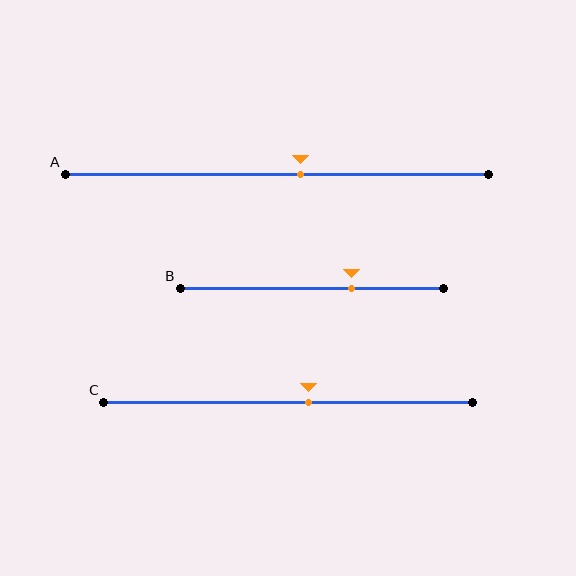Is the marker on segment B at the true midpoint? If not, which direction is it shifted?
No, the marker on segment B is shifted to the right by about 15% of the segment length.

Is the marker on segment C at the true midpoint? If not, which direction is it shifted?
No, the marker on segment C is shifted to the right by about 5% of the segment length.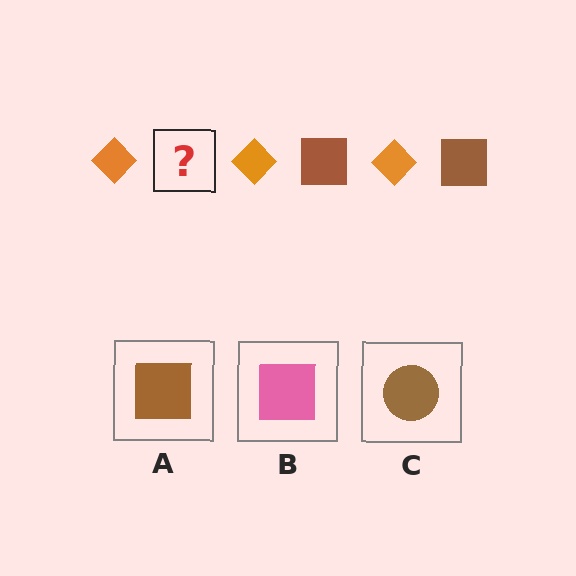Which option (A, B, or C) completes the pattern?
A.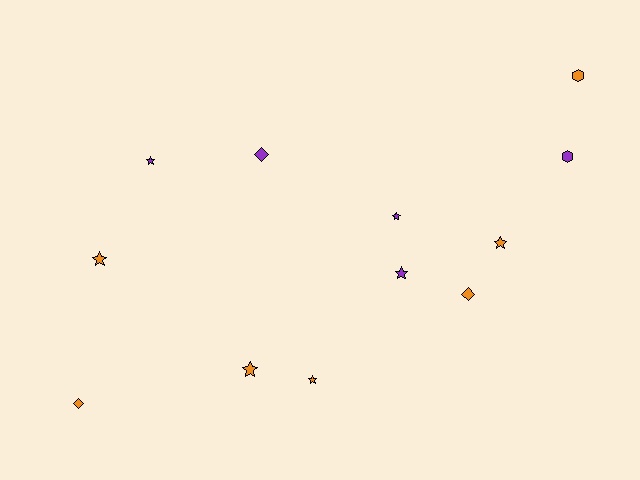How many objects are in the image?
There are 12 objects.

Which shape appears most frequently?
Star, with 7 objects.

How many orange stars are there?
There are 4 orange stars.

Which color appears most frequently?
Orange, with 7 objects.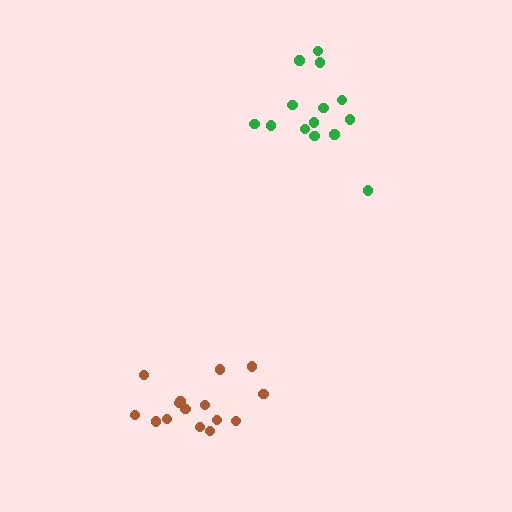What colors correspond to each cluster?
The clusters are colored: brown, green.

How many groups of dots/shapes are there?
There are 2 groups.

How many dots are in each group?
Group 1: 16 dots, Group 2: 14 dots (30 total).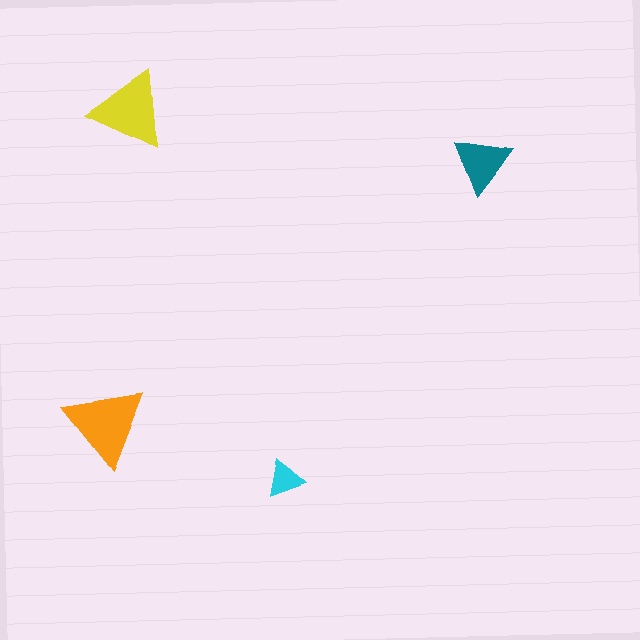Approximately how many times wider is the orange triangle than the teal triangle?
About 1.5 times wider.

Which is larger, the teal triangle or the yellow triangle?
The yellow one.